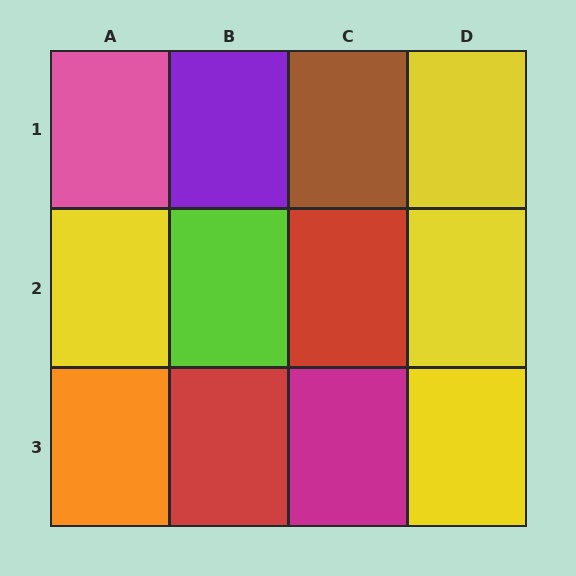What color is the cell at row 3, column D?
Yellow.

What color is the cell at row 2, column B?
Lime.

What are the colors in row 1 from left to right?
Pink, purple, brown, yellow.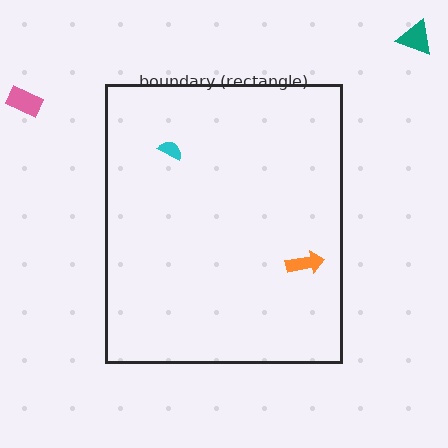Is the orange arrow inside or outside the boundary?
Inside.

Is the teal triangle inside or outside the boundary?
Outside.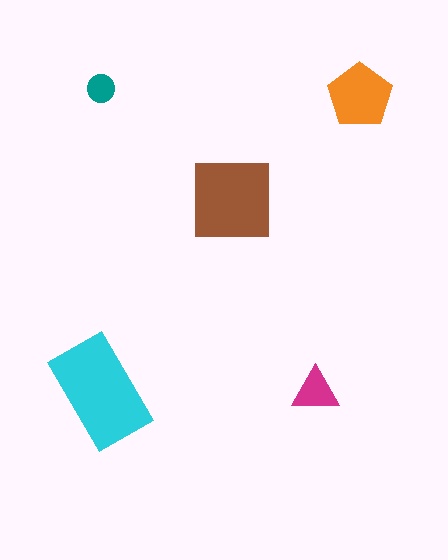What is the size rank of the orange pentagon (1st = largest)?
3rd.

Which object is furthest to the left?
The cyan rectangle is leftmost.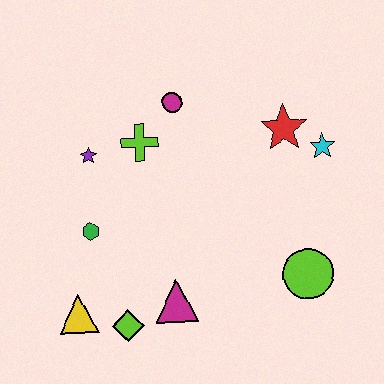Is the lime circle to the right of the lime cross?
Yes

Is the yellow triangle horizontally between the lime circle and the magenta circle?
No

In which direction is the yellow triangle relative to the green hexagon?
The yellow triangle is below the green hexagon.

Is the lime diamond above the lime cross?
No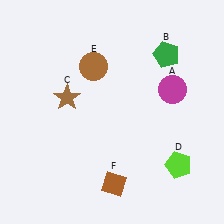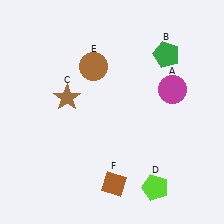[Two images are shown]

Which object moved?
The lime pentagon (D) moved left.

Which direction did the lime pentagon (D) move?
The lime pentagon (D) moved left.